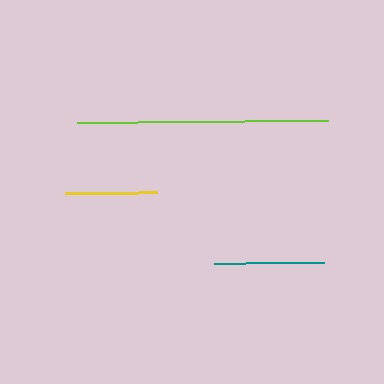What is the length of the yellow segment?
The yellow segment is approximately 92 pixels long.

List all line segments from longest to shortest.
From longest to shortest: lime, teal, yellow.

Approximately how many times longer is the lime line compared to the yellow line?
The lime line is approximately 2.7 times the length of the yellow line.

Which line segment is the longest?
The lime line is the longest at approximately 251 pixels.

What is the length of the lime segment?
The lime segment is approximately 251 pixels long.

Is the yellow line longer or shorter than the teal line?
The teal line is longer than the yellow line.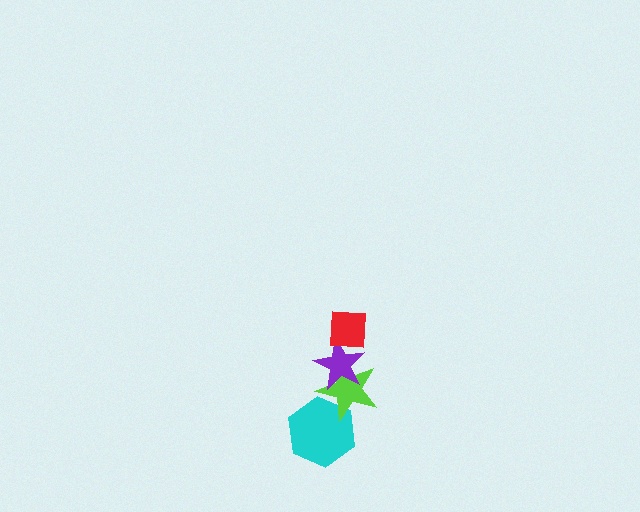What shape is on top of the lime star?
The purple star is on top of the lime star.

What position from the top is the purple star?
The purple star is 2nd from the top.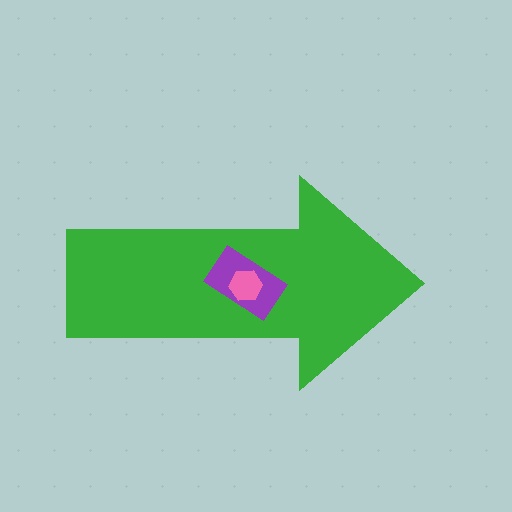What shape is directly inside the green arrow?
The purple rectangle.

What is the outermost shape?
The green arrow.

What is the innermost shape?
The pink hexagon.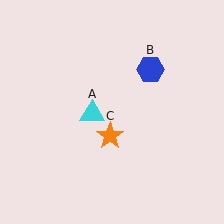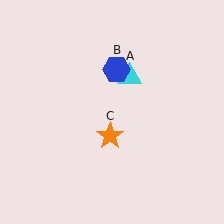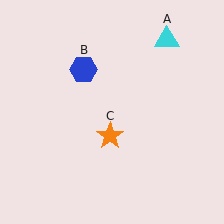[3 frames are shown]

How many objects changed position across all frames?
2 objects changed position: cyan triangle (object A), blue hexagon (object B).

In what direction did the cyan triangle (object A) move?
The cyan triangle (object A) moved up and to the right.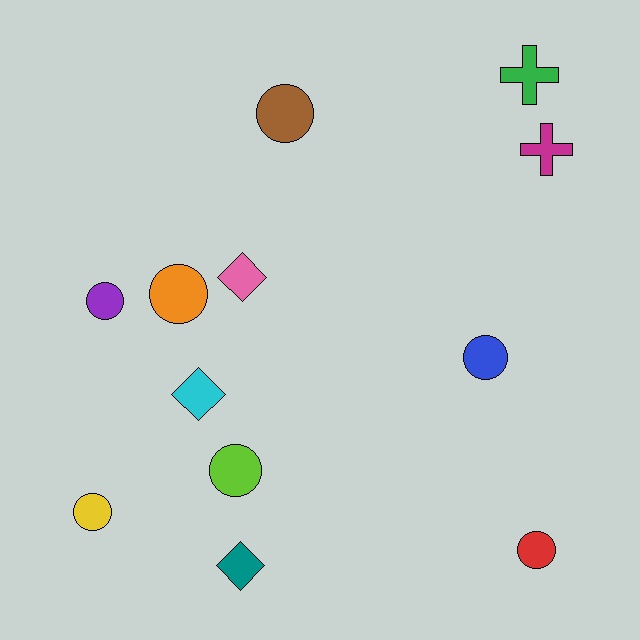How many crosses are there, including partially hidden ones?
There are 2 crosses.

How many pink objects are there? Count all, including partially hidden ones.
There is 1 pink object.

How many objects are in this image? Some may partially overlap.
There are 12 objects.